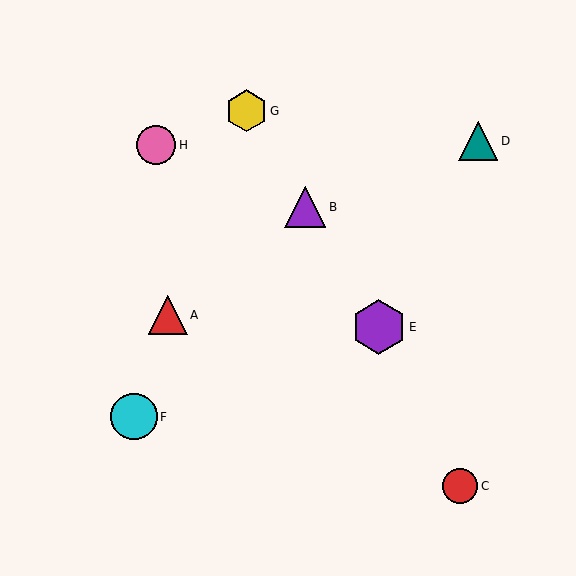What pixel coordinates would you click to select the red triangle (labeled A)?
Click at (168, 315) to select the red triangle A.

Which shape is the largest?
The purple hexagon (labeled E) is the largest.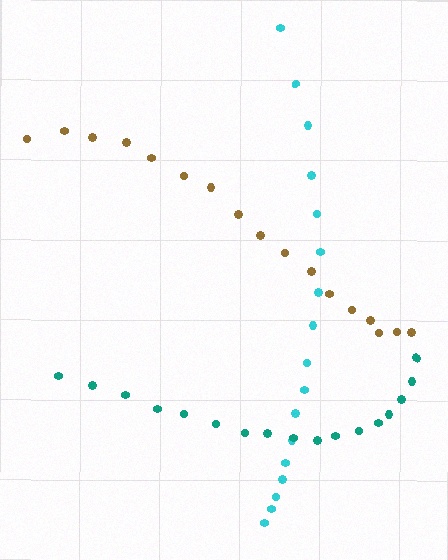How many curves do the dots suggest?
There are 3 distinct paths.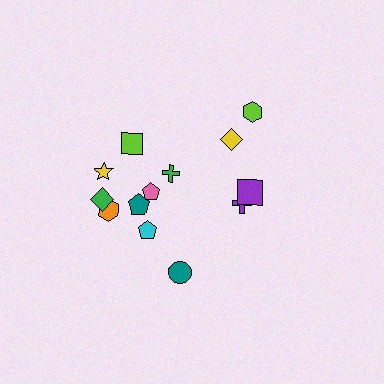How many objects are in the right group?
There are 5 objects.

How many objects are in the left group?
There are 8 objects.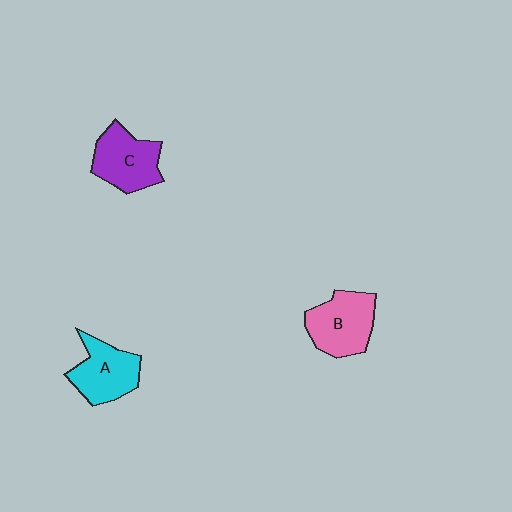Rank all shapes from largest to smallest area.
From largest to smallest: B (pink), C (purple), A (cyan).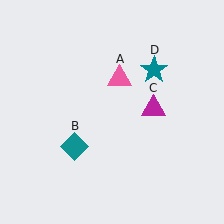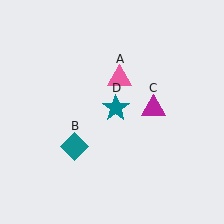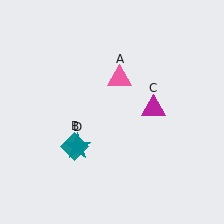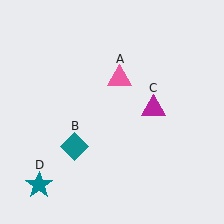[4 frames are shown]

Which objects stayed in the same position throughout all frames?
Pink triangle (object A) and teal diamond (object B) and magenta triangle (object C) remained stationary.